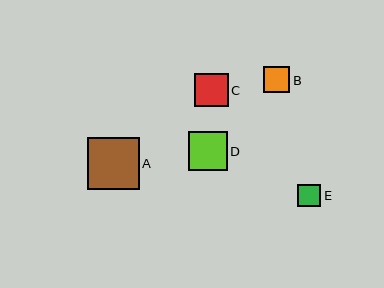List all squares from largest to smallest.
From largest to smallest: A, D, C, B, E.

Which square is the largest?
Square A is the largest with a size of approximately 52 pixels.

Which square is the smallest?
Square E is the smallest with a size of approximately 23 pixels.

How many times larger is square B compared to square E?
Square B is approximately 1.1 times the size of square E.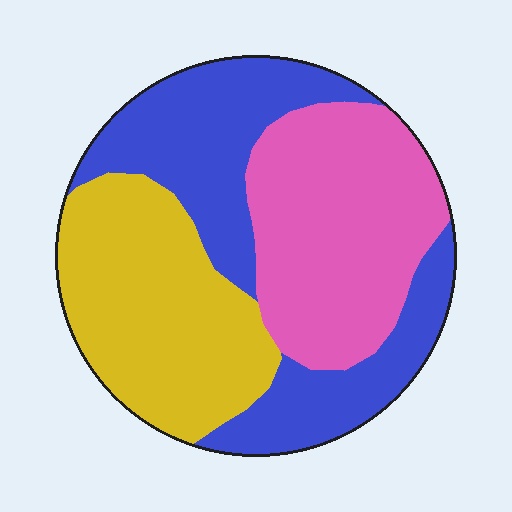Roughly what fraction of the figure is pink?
Pink covers about 35% of the figure.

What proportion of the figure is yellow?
Yellow covers 31% of the figure.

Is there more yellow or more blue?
Blue.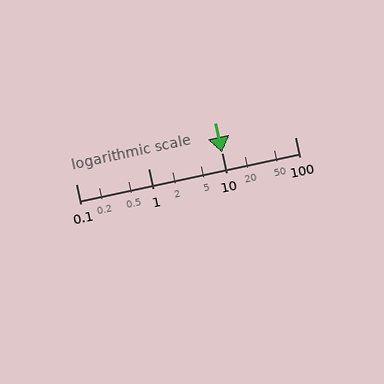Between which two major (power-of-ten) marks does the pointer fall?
The pointer is between 10 and 100.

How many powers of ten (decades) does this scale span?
The scale spans 3 decades, from 0.1 to 100.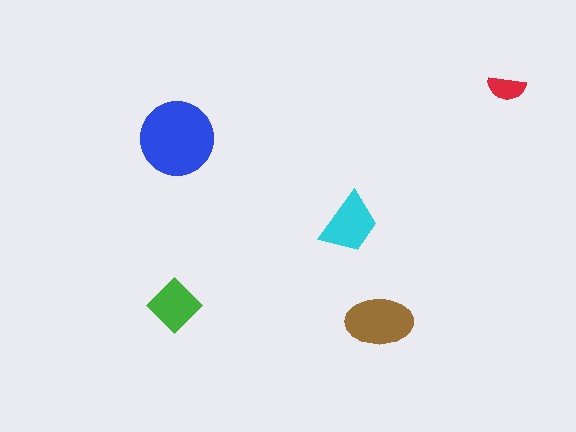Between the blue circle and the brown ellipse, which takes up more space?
The blue circle.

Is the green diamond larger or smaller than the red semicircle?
Larger.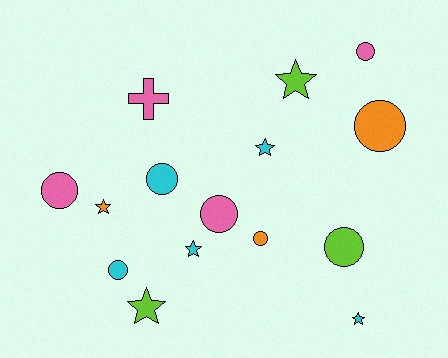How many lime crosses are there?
There are no lime crosses.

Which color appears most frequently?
Cyan, with 5 objects.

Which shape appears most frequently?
Circle, with 8 objects.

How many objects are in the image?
There are 15 objects.